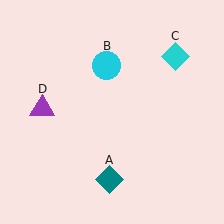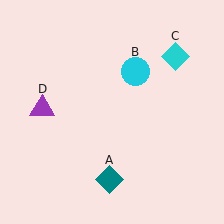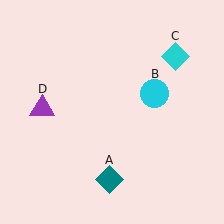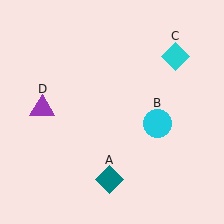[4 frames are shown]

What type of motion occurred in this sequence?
The cyan circle (object B) rotated clockwise around the center of the scene.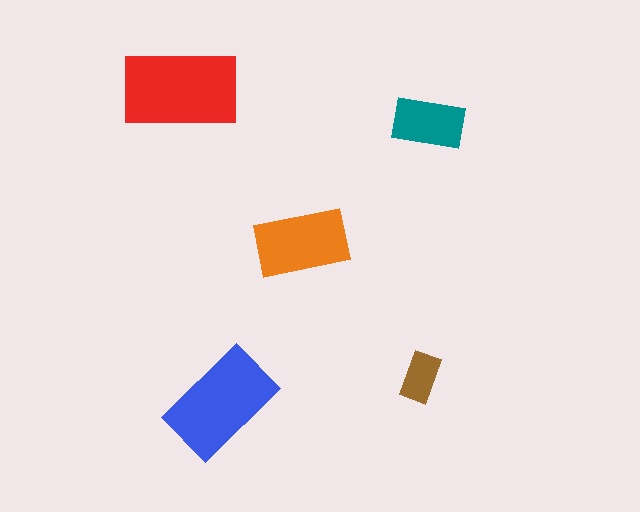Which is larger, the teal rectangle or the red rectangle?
The red one.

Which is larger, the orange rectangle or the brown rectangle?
The orange one.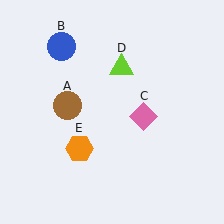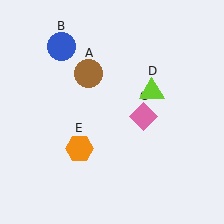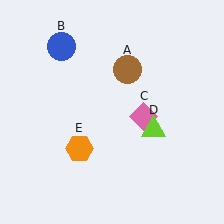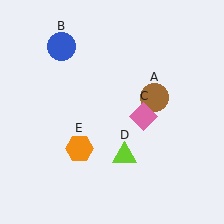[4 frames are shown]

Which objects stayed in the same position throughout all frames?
Blue circle (object B) and pink diamond (object C) and orange hexagon (object E) remained stationary.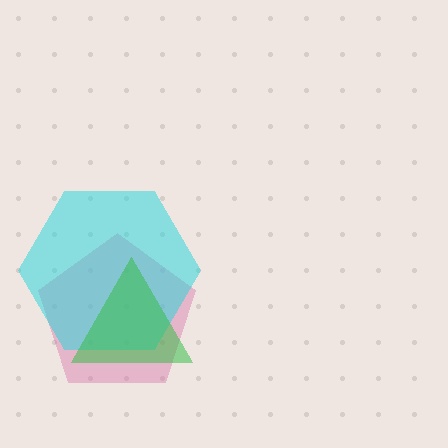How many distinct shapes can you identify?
There are 3 distinct shapes: a pink pentagon, a cyan hexagon, a green triangle.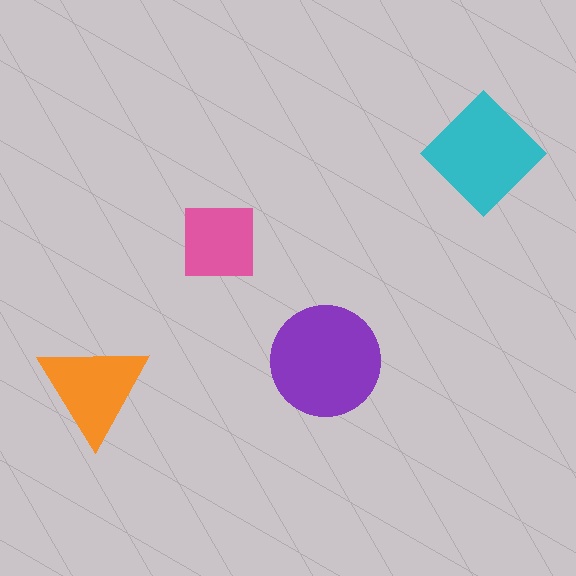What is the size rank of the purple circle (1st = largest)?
1st.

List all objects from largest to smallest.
The purple circle, the cyan diamond, the orange triangle, the pink square.